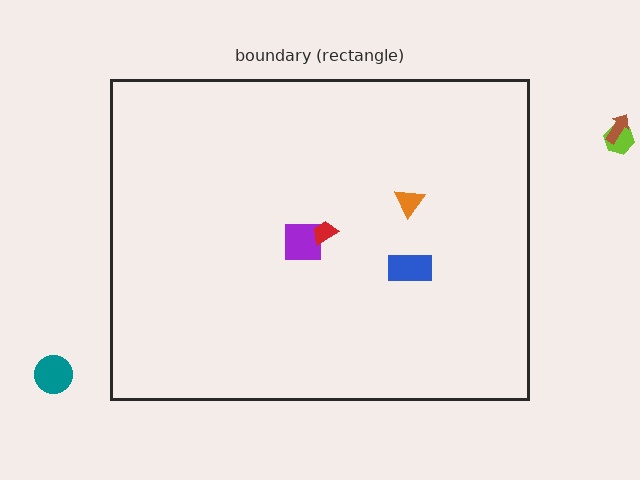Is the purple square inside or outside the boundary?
Inside.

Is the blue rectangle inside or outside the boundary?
Inside.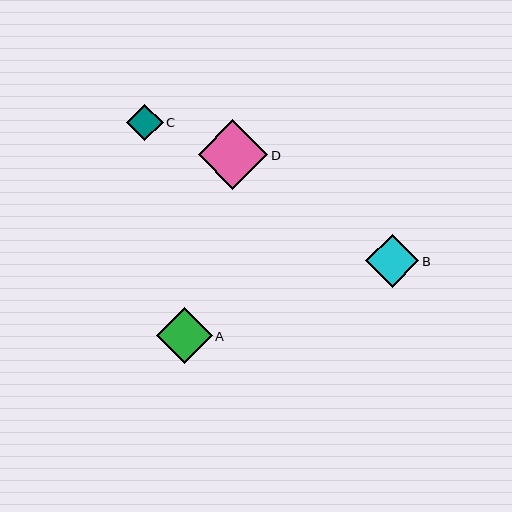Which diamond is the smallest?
Diamond C is the smallest with a size of approximately 37 pixels.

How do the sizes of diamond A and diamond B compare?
Diamond A and diamond B are approximately the same size.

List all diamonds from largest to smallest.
From largest to smallest: D, A, B, C.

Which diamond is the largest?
Diamond D is the largest with a size of approximately 70 pixels.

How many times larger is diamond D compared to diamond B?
Diamond D is approximately 1.3 times the size of diamond B.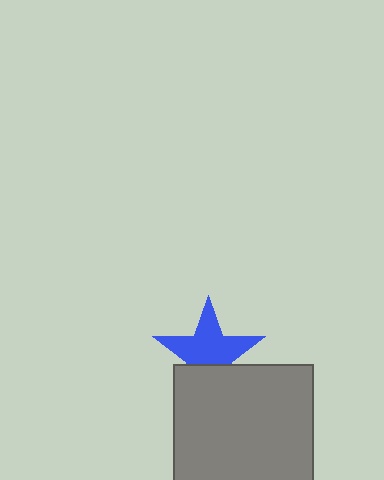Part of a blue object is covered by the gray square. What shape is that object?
It is a star.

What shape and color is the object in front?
The object in front is a gray square.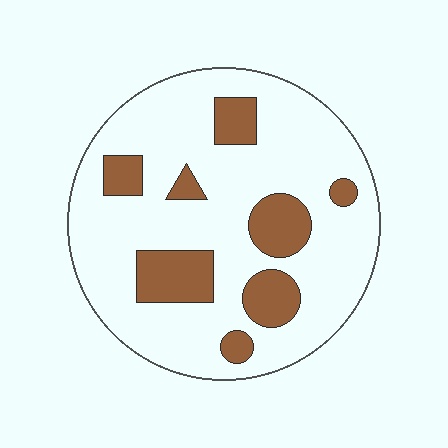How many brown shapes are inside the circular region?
8.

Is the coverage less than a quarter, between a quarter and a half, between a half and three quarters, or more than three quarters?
Less than a quarter.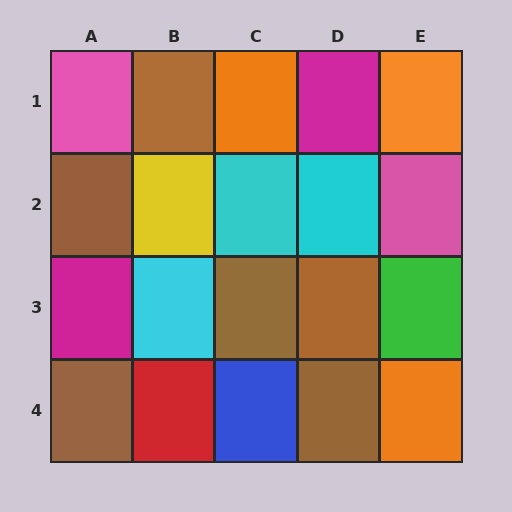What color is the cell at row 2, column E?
Pink.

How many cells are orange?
3 cells are orange.